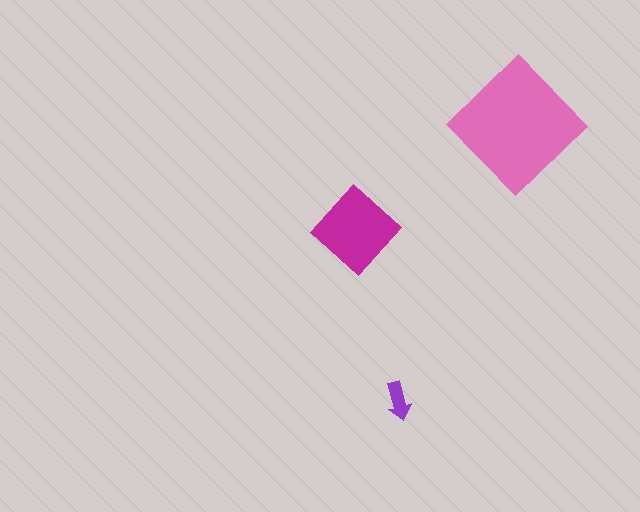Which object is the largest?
The pink diamond.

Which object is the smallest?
The purple arrow.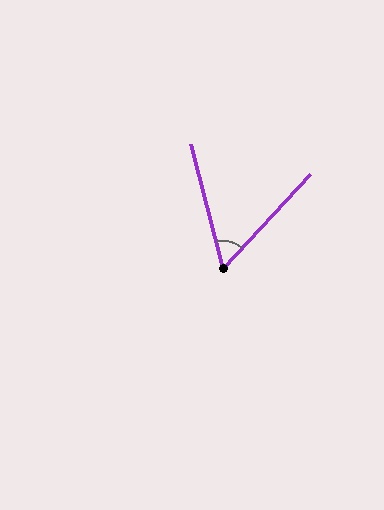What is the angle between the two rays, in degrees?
Approximately 57 degrees.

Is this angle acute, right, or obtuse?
It is acute.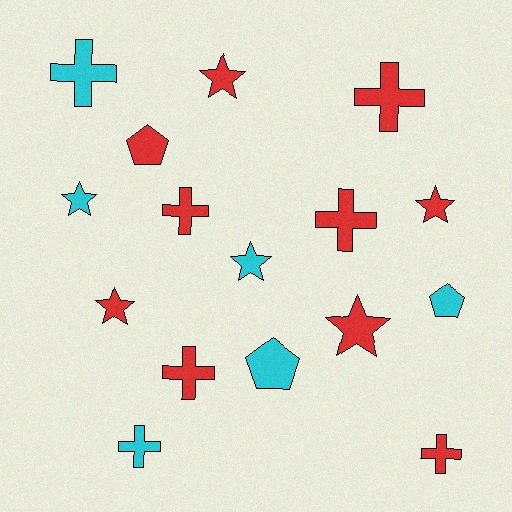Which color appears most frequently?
Red, with 10 objects.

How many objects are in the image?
There are 16 objects.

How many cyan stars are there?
There are 2 cyan stars.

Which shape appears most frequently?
Cross, with 7 objects.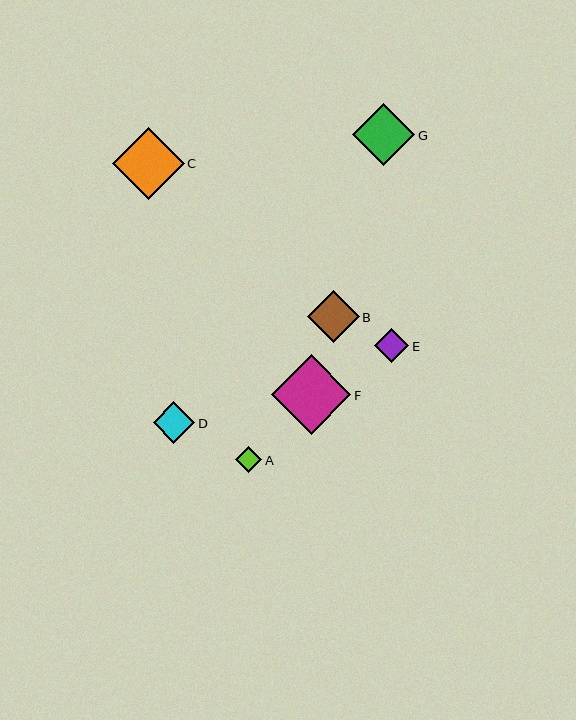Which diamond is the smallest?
Diamond A is the smallest with a size of approximately 26 pixels.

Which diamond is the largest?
Diamond F is the largest with a size of approximately 80 pixels.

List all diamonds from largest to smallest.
From largest to smallest: F, C, G, B, D, E, A.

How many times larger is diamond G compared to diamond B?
Diamond G is approximately 1.2 times the size of diamond B.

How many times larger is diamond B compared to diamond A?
Diamond B is approximately 2.0 times the size of diamond A.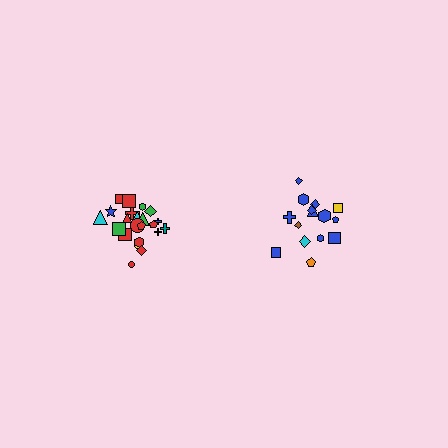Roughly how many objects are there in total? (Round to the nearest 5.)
Roughly 40 objects in total.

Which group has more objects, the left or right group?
The left group.